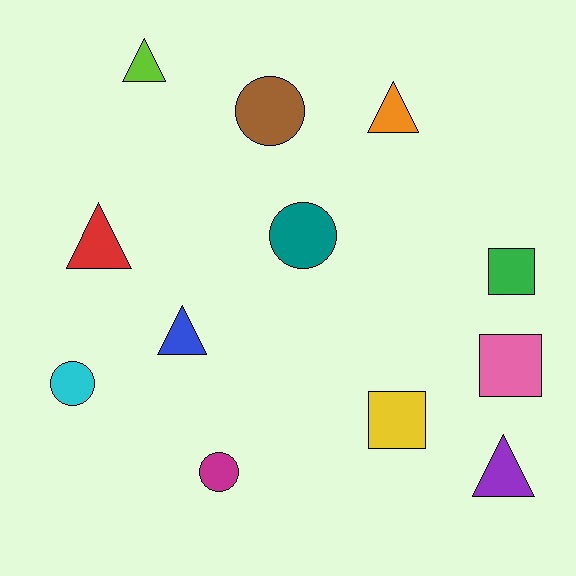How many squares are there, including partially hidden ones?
There are 3 squares.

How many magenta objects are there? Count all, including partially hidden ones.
There is 1 magenta object.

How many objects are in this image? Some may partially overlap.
There are 12 objects.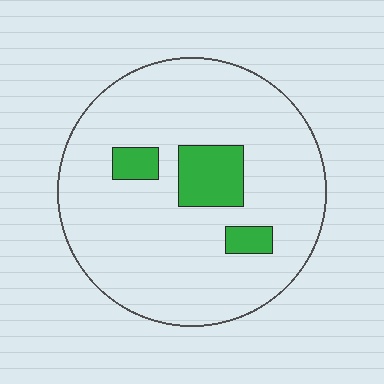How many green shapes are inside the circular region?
3.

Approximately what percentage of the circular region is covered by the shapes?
Approximately 10%.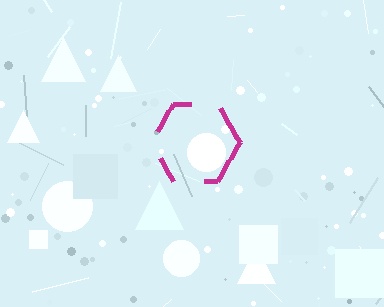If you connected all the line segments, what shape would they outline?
They would outline a hexagon.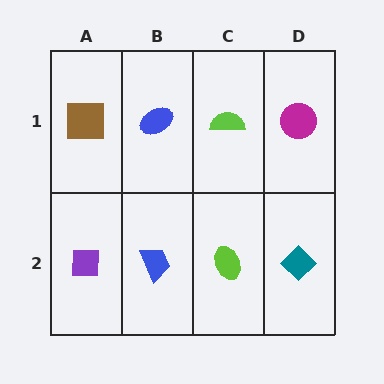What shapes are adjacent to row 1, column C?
A lime ellipse (row 2, column C), a blue ellipse (row 1, column B), a magenta circle (row 1, column D).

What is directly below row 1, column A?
A purple square.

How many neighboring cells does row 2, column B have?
3.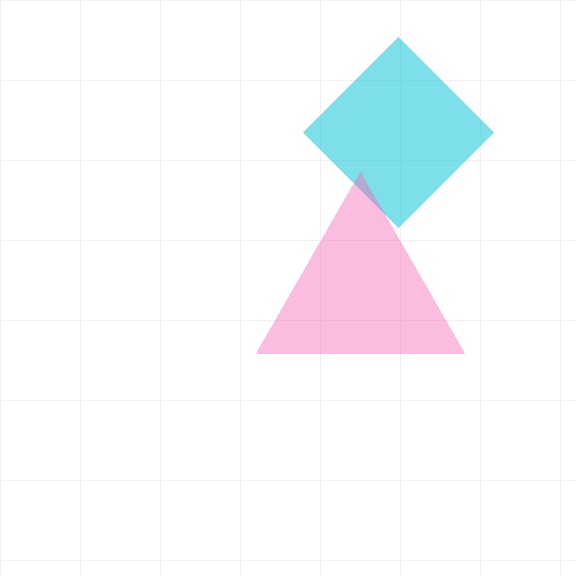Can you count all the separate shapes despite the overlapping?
Yes, there are 2 separate shapes.